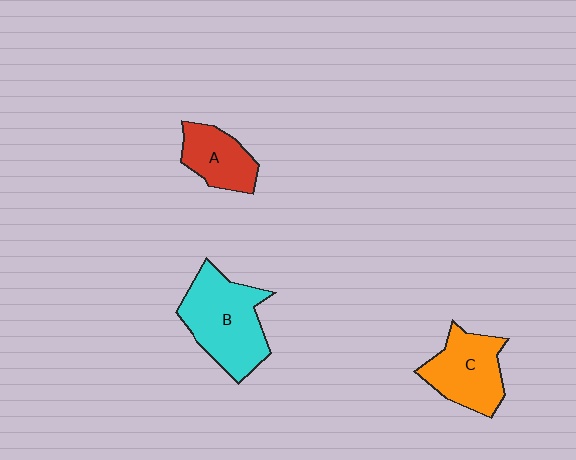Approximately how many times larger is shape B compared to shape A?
Approximately 1.8 times.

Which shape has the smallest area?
Shape A (red).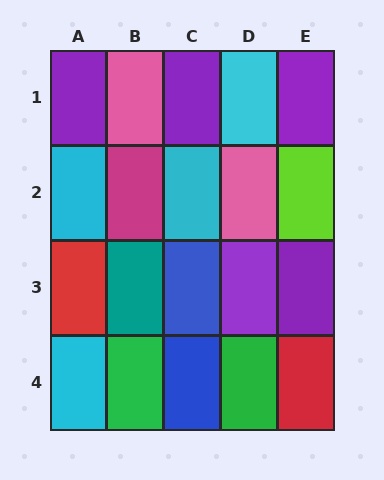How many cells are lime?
1 cell is lime.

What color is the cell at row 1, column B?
Pink.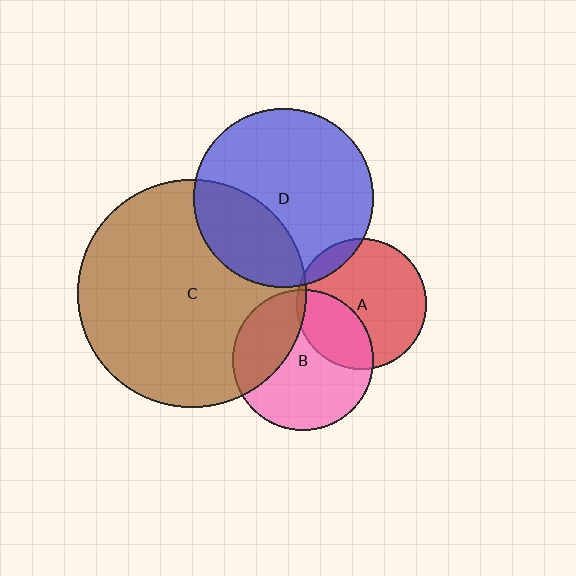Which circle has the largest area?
Circle C (brown).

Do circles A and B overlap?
Yes.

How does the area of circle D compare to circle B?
Approximately 1.6 times.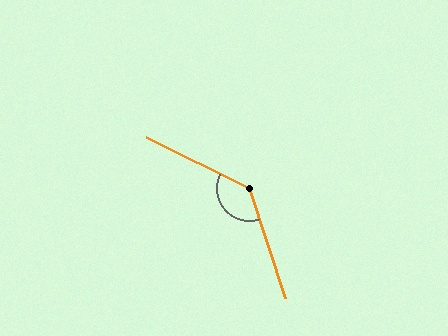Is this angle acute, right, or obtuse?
It is obtuse.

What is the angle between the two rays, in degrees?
Approximately 134 degrees.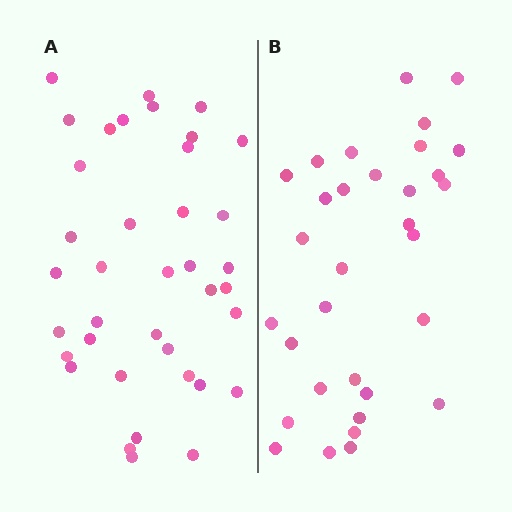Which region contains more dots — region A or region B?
Region A (the left region) has more dots.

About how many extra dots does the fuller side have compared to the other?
Region A has about 6 more dots than region B.